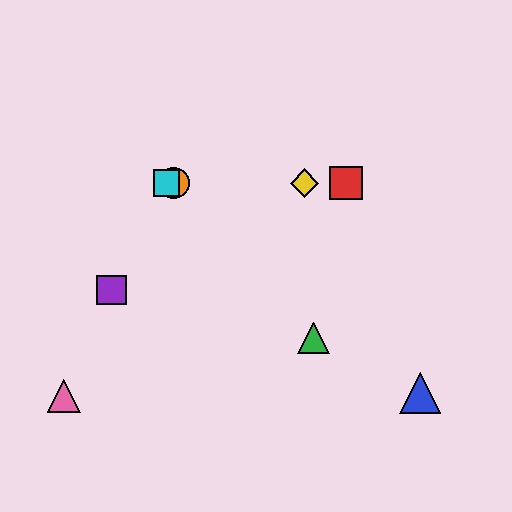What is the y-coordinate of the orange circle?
The orange circle is at y≈183.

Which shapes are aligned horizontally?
The red square, the yellow diamond, the orange circle, the cyan square are aligned horizontally.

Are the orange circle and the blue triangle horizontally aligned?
No, the orange circle is at y≈183 and the blue triangle is at y≈393.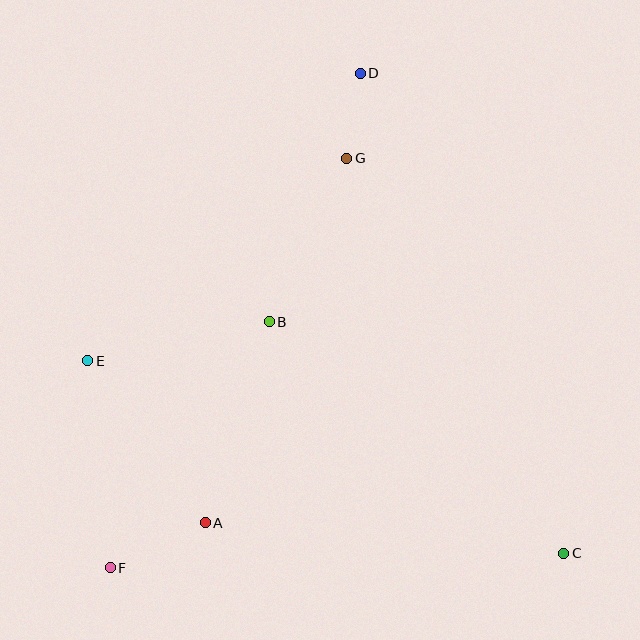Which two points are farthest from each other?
Points D and F are farthest from each other.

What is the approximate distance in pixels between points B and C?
The distance between B and C is approximately 375 pixels.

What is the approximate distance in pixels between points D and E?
The distance between D and E is approximately 396 pixels.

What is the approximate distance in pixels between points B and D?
The distance between B and D is approximately 265 pixels.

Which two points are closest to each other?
Points D and G are closest to each other.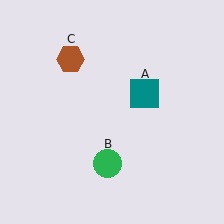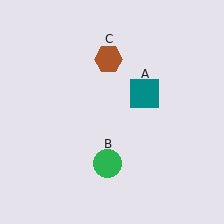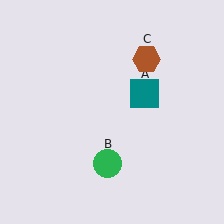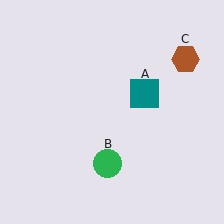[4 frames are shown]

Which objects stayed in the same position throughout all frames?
Teal square (object A) and green circle (object B) remained stationary.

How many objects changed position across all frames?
1 object changed position: brown hexagon (object C).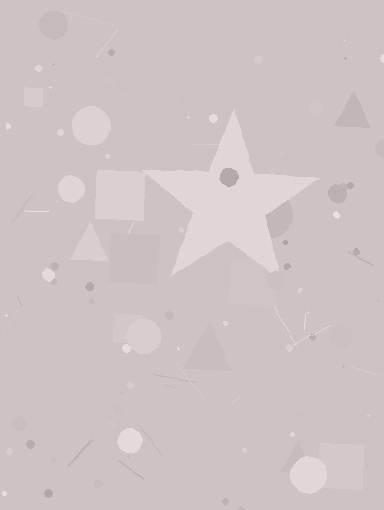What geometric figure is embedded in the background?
A star is embedded in the background.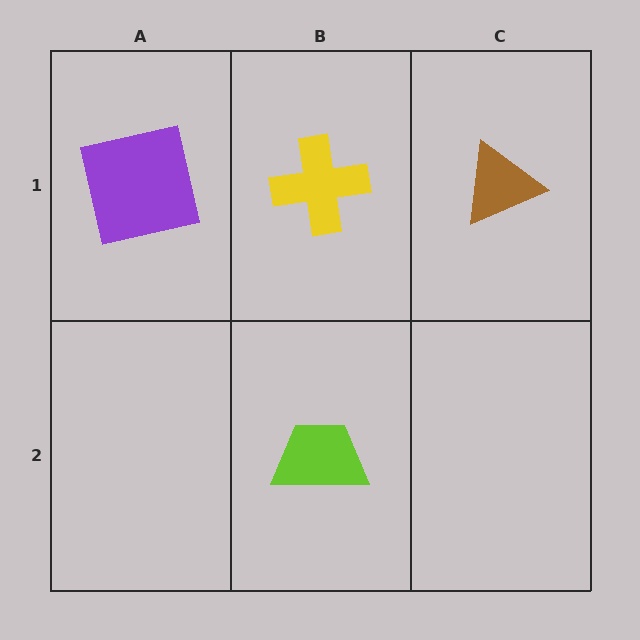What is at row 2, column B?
A lime trapezoid.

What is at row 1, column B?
A yellow cross.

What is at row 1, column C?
A brown triangle.